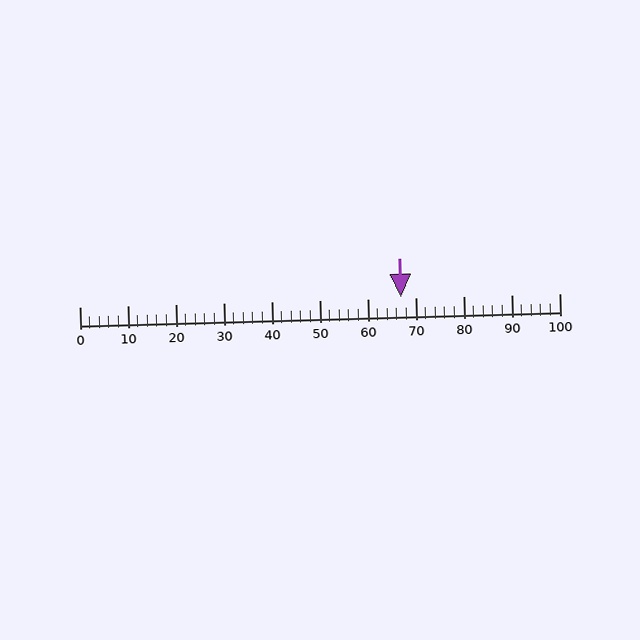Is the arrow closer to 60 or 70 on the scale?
The arrow is closer to 70.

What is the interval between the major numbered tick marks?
The major tick marks are spaced 10 units apart.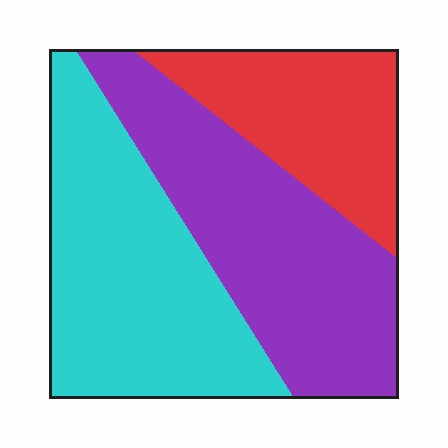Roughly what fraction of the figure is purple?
Purple takes up between a third and a half of the figure.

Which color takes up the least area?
Red, at roughly 25%.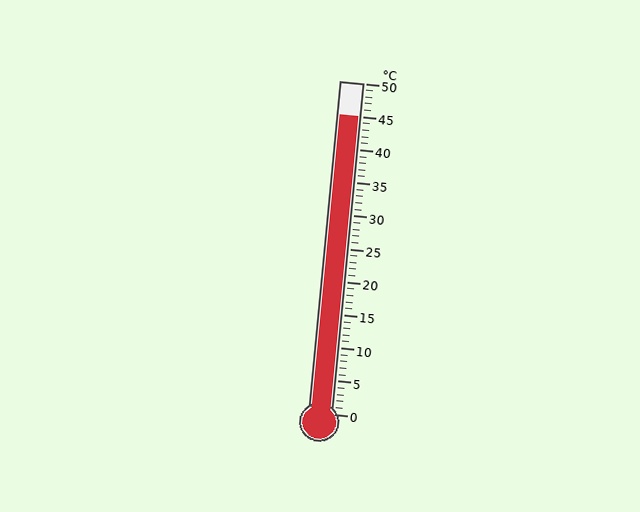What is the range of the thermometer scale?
The thermometer scale ranges from 0°C to 50°C.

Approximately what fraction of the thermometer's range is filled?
The thermometer is filled to approximately 90% of its range.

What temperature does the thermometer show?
The thermometer shows approximately 45°C.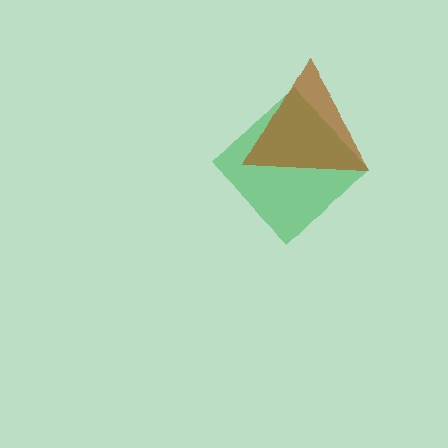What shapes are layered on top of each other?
The layered shapes are: a green diamond, a brown triangle.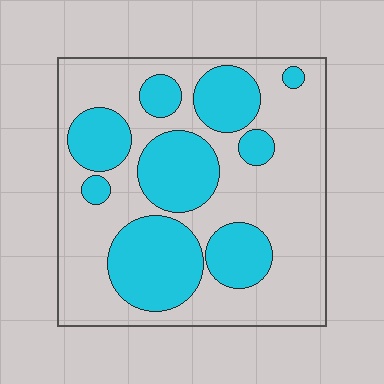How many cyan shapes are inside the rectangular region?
9.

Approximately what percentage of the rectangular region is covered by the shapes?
Approximately 35%.